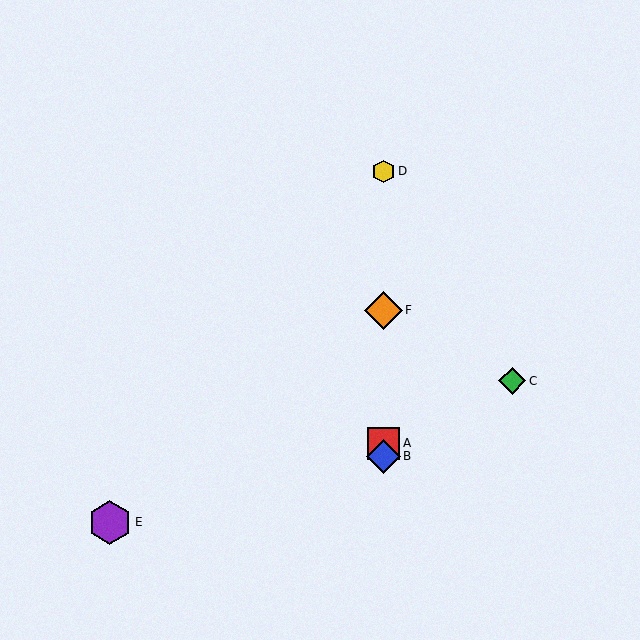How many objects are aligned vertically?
4 objects (A, B, D, F) are aligned vertically.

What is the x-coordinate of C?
Object C is at x≈512.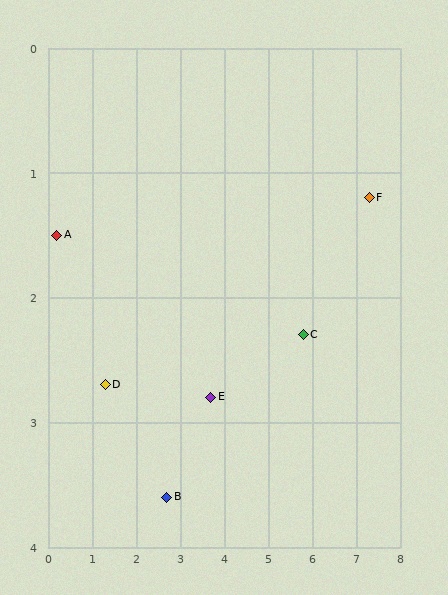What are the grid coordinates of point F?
Point F is at approximately (7.3, 1.2).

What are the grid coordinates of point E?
Point E is at approximately (3.7, 2.8).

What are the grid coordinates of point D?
Point D is at approximately (1.3, 2.7).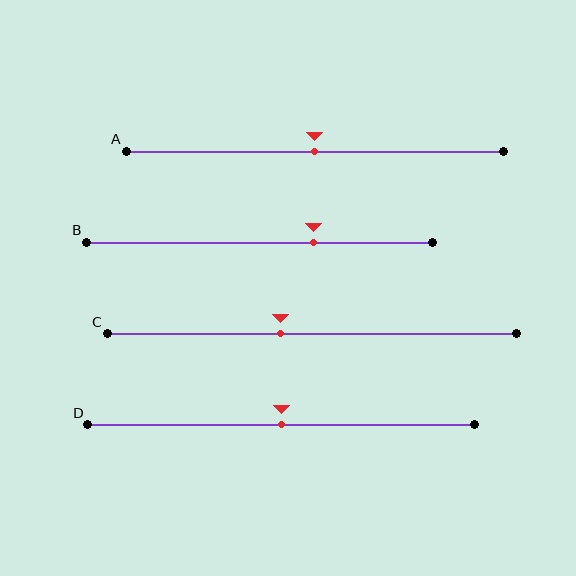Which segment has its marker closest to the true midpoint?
Segment A has its marker closest to the true midpoint.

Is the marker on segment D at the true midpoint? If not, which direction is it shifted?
Yes, the marker on segment D is at the true midpoint.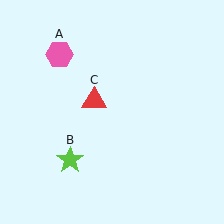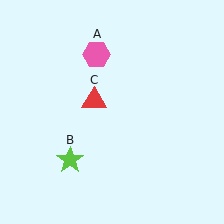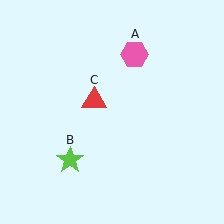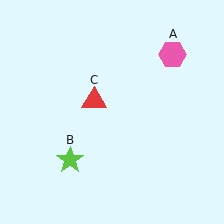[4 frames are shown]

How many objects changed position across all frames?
1 object changed position: pink hexagon (object A).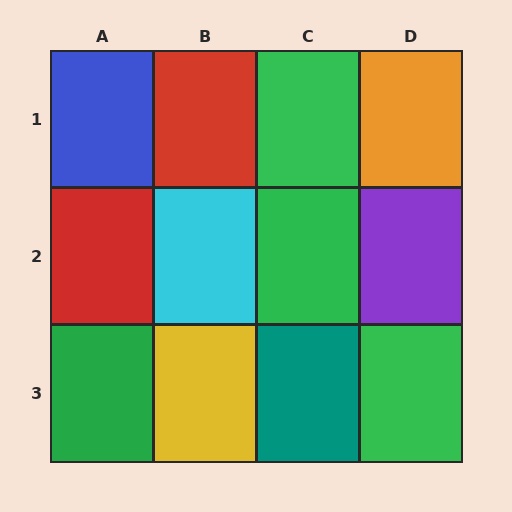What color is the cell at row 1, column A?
Blue.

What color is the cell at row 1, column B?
Red.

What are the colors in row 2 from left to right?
Red, cyan, green, purple.